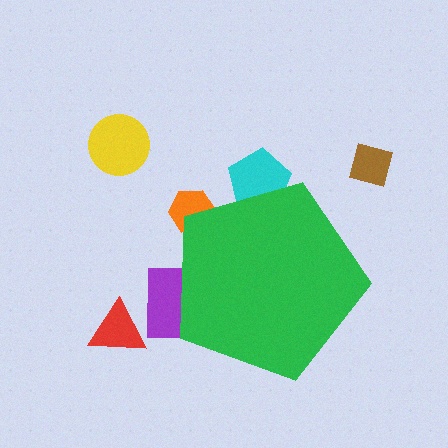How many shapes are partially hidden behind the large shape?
3 shapes are partially hidden.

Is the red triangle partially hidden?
No, the red triangle is fully visible.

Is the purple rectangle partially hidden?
Yes, the purple rectangle is partially hidden behind the green pentagon.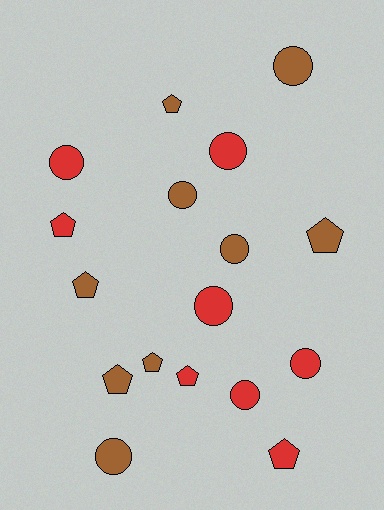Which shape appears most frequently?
Circle, with 9 objects.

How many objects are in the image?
There are 17 objects.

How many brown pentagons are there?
There are 5 brown pentagons.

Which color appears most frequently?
Brown, with 9 objects.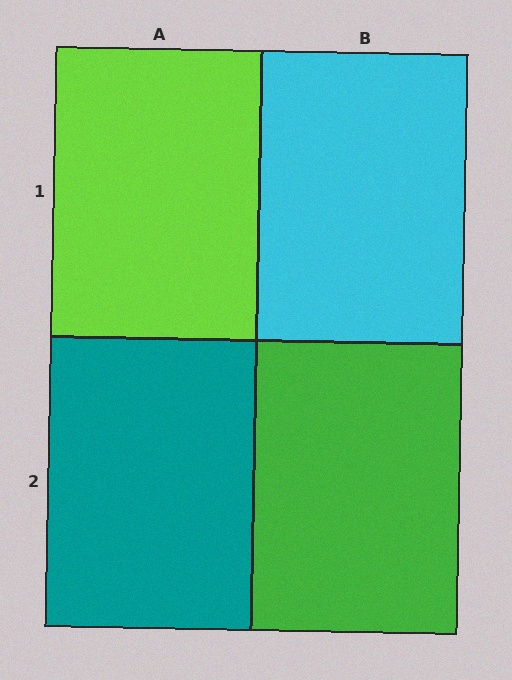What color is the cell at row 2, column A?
Teal.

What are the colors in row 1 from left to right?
Lime, cyan.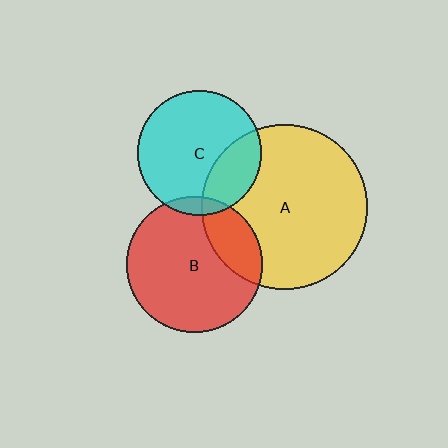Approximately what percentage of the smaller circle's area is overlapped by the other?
Approximately 20%.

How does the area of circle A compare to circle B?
Approximately 1.5 times.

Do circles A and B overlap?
Yes.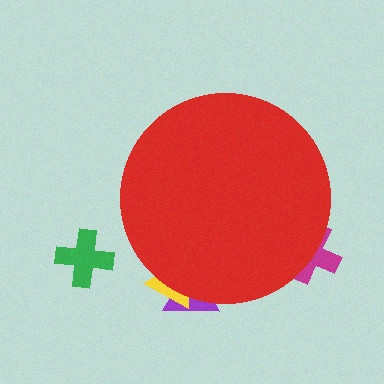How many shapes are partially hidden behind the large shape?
3 shapes are partially hidden.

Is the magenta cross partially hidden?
Yes, the magenta cross is partially hidden behind the red circle.